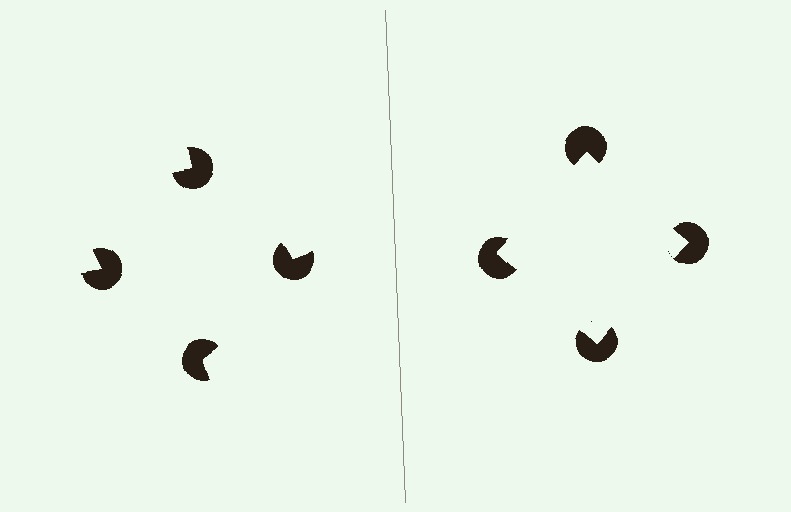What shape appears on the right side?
An illusory square.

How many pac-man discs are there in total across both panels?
8 — 4 on each side.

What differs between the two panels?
The pac-man discs are positioned identically on both sides; only the wedge orientations differ. On the right they align to a square; on the left they are misaligned.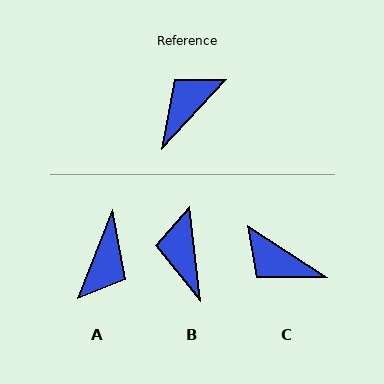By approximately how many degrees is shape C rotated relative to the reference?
Approximately 100 degrees counter-clockwise.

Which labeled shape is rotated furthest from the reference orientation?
A, about 159 degrees away.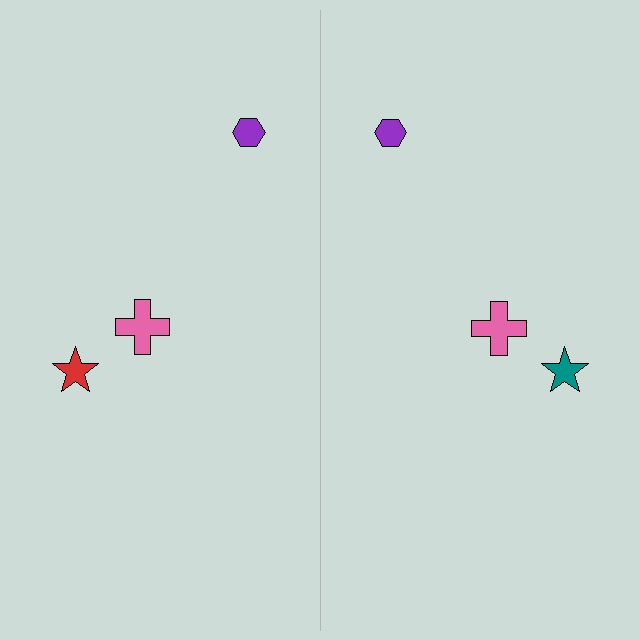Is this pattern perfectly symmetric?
No, the pattern is not perfectly symmetric. The teal star on the right side breaks the symmetry — its mirror counterpart is red.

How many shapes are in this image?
There are 6 shapes in this image.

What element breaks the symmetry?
The teal star on the right side breaks the symmetry — its mirror counterpart is red.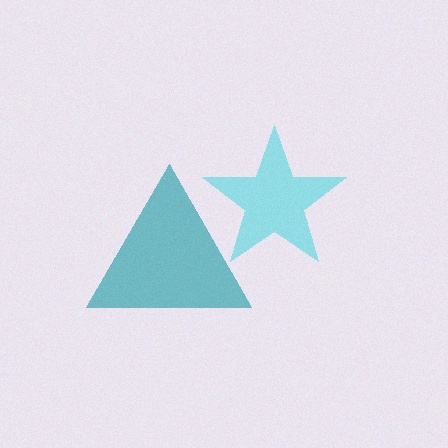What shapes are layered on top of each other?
The layered shapes are: a cyan star, a teal triangle.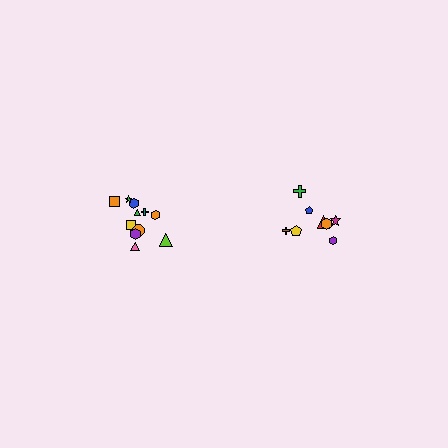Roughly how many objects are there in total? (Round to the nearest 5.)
Roughly 20 objects in total.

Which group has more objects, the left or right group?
The left group.